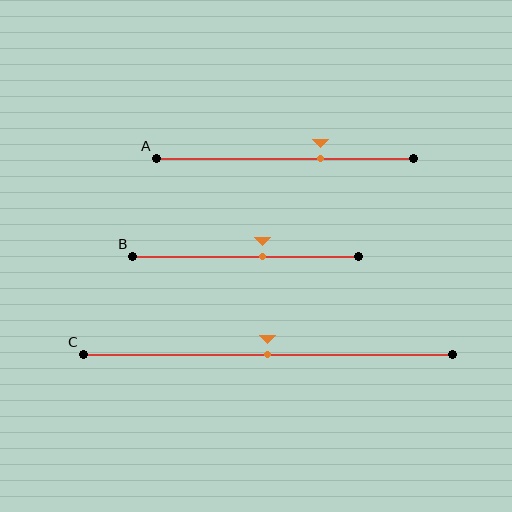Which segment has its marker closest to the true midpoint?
Segment C has its marker closest to the true midpoint.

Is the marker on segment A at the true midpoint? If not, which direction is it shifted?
No, the marker on segment A is shifted to the right by about 14% of the segment length.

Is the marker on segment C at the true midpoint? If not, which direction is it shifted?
Yes, the marker on segment C is at the true midpoint.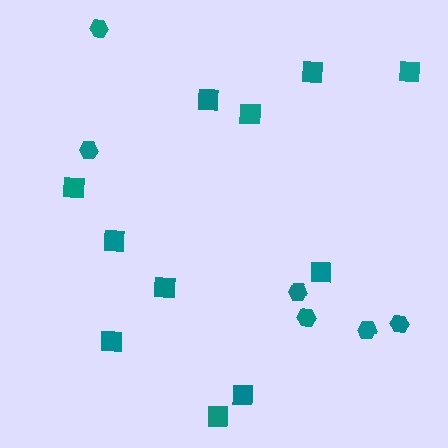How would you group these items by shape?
There are 2 groups: one group of squares (11) and one group of hexagons (6).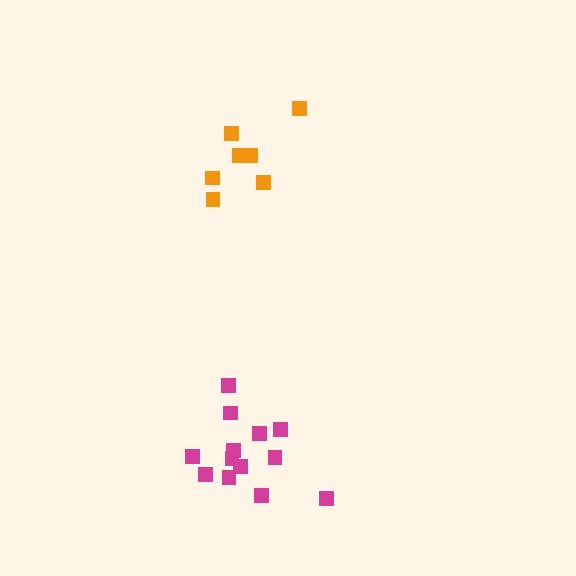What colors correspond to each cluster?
The clusters are colored: orange, magenta.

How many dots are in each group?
Group 1: 7 dots, Group 2: 13 dots (20 total).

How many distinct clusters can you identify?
There are 2 distinct clusters.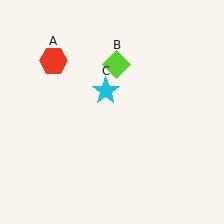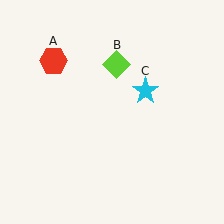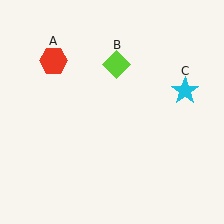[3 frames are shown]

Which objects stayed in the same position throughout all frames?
Red hexagon (object A) and lime diamond (object B) remained stationary.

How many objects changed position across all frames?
1 object changed position: cyan star (object C).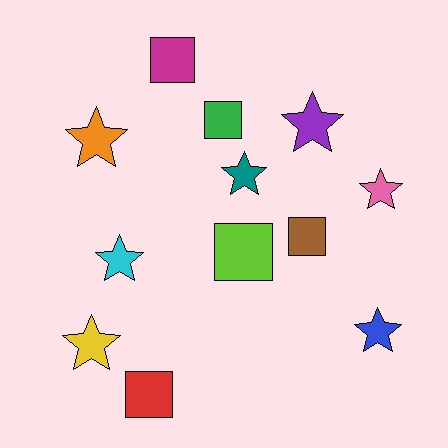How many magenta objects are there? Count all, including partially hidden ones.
There is 1 magenta object.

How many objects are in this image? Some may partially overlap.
There are 12 objects.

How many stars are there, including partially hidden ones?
There are 7 stars.